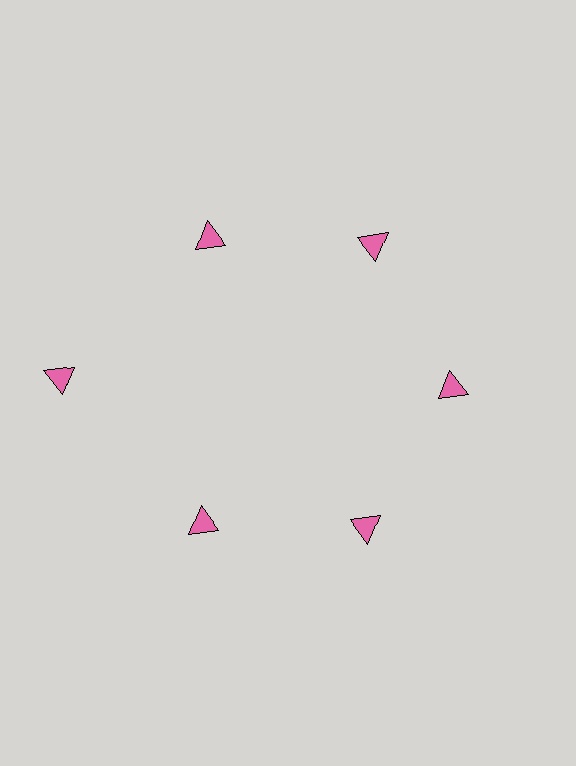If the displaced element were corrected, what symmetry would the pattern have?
It would have 6-fold rotational symmetry — the pattern would map onto itself every 60 degrees.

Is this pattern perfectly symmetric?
No. The 6 pink triangles are arranged in a ring, but one element near the 9 o'clock position is pushed outward from the center, breaking the 6-fold rotational symmetry.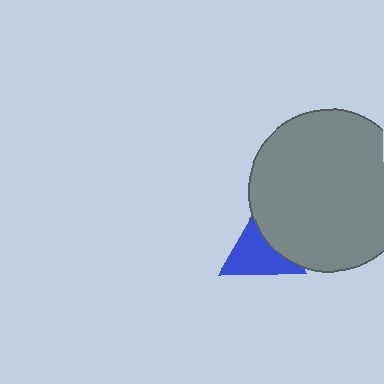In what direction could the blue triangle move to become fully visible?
The blue triangle could move left. That would shift it out from behind the gray circle entirely.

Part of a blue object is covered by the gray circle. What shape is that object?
It is a triangle.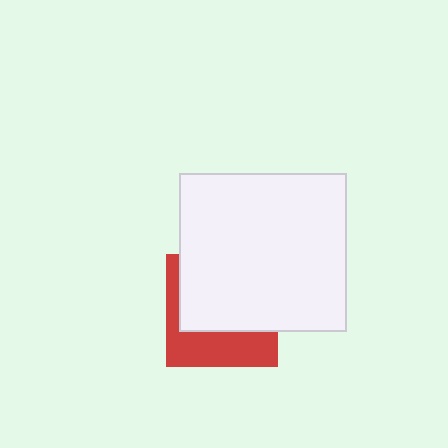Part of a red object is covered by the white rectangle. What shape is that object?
It is a square.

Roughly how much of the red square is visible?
A small part of it is visible (roughly 40%).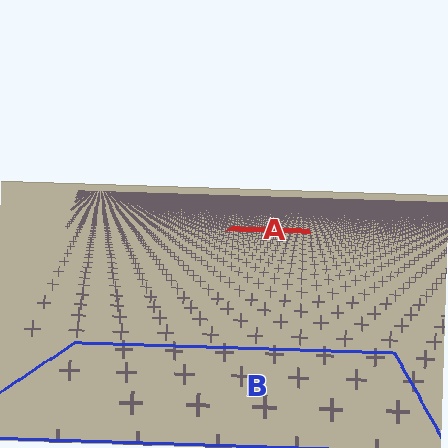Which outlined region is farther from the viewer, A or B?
Region A is farther from the viewer — the texture elements inside it appear smaller and more densely packed.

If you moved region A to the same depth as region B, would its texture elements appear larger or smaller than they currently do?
They would appear larger. At a closer depth, the same texture elements are projected at a bigger on-screen size.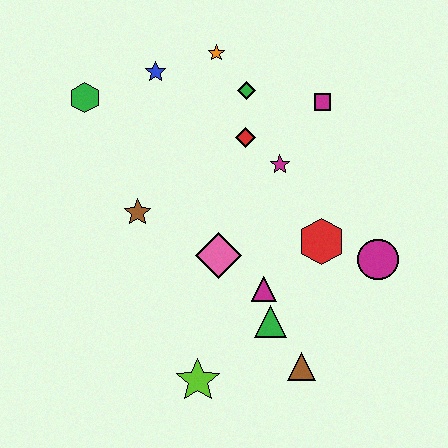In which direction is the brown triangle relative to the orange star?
The brown triangle is below the orange star.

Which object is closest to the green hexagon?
The blue star is closest to the green hexagon.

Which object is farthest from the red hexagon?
The green hexagon is farthest from the red hexagon.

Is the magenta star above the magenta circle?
Yes